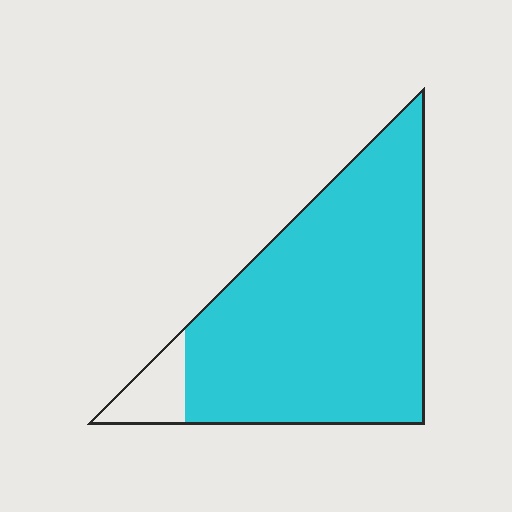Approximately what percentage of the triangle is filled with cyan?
Approximately 90%.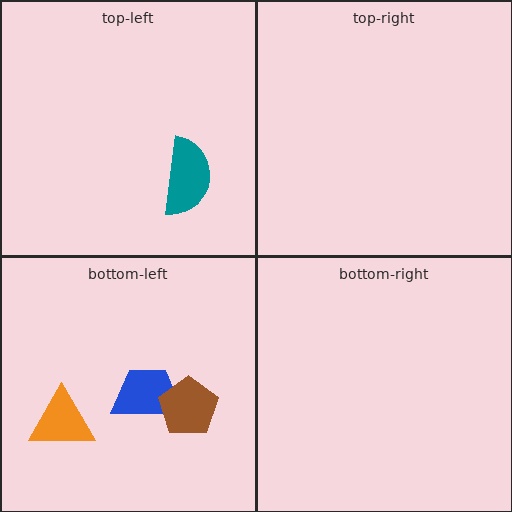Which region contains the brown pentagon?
The bottom-left region.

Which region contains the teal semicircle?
The top-left region.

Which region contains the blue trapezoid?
The bottom-left region.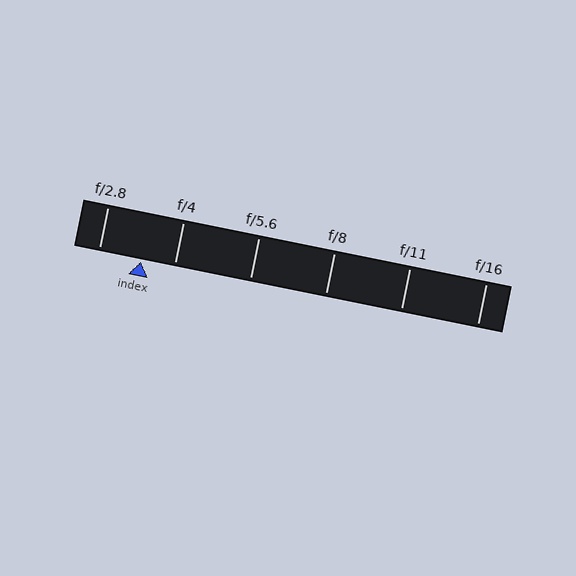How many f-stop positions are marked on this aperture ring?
There are 6 f-stop positions marked.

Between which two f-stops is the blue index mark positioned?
The index mark is between f/2.8 and f/4.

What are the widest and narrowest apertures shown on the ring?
The widest aperture shown is f/2.8 and the narrowest is f/16.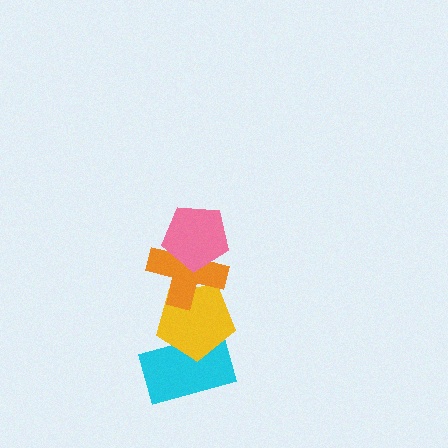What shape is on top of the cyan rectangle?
The yellow pentagon is on top of the cyan rectangle.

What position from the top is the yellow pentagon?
The yellow pentagon is 3rd from the top.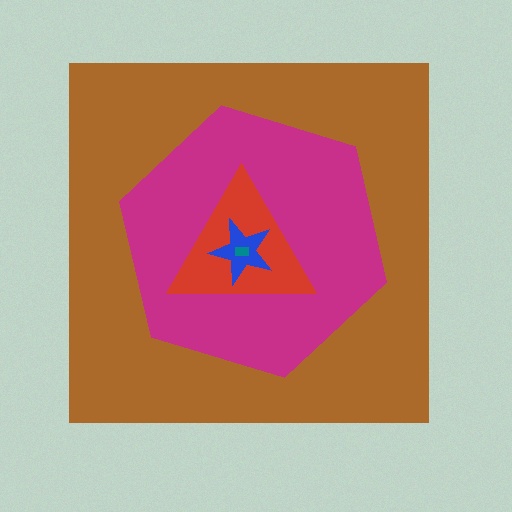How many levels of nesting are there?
5.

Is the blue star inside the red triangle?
Yes.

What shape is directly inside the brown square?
The magenta hexagon.